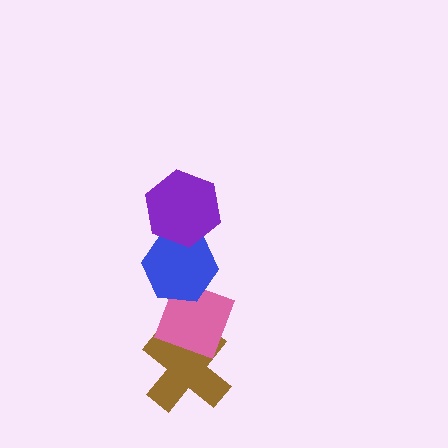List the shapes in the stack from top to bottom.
From top to bottom: the purple hexagon, the blue hexagon, the pink diamond, the brown cross.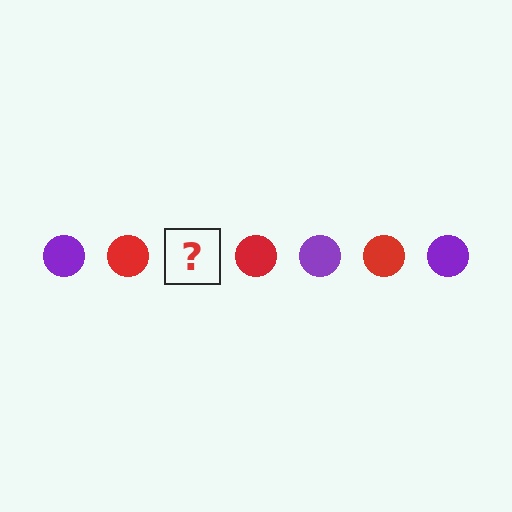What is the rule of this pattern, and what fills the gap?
The rule is that the pattern cycles through purple, red circles. The gap should be filled with a purple circle.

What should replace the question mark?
The question mark should be replaced with a purple circle.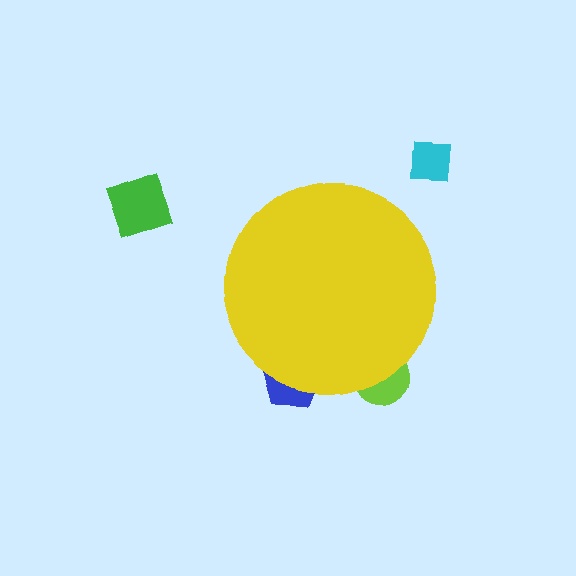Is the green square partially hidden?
No, the green square is fully visible.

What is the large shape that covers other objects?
A yellow circle.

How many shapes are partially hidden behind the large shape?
2 shapes are partially hidden.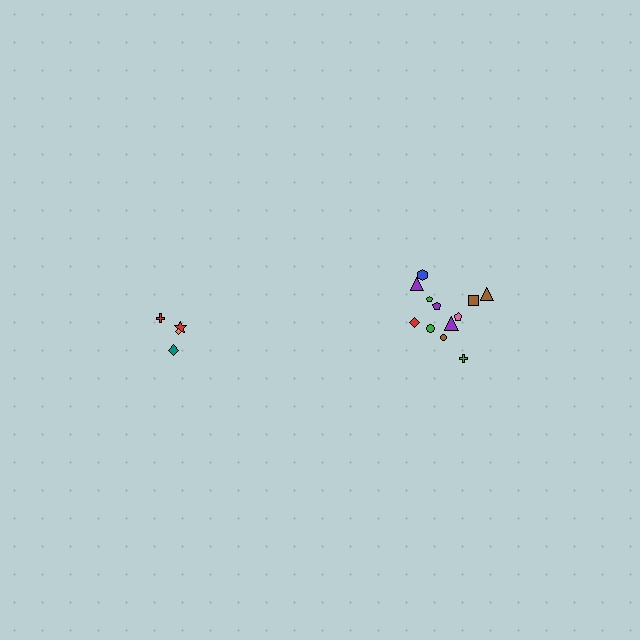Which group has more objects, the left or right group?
The right group.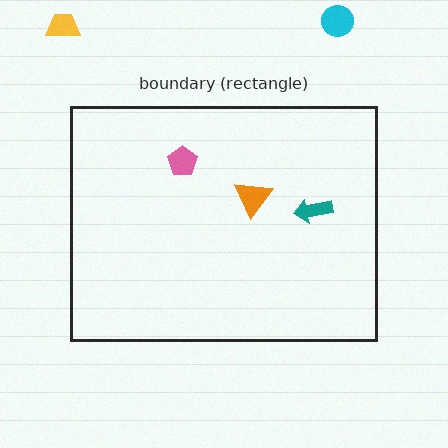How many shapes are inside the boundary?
3 inside, 2 outside.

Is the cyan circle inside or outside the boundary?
Outside.